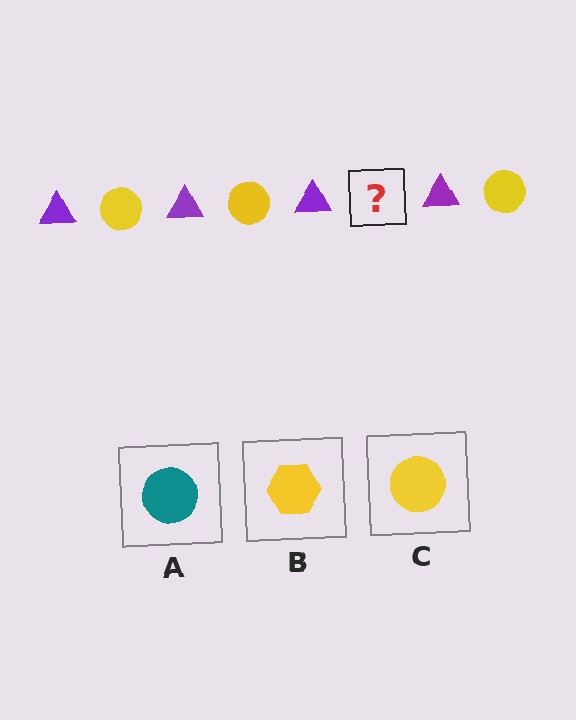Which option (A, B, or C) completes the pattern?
C.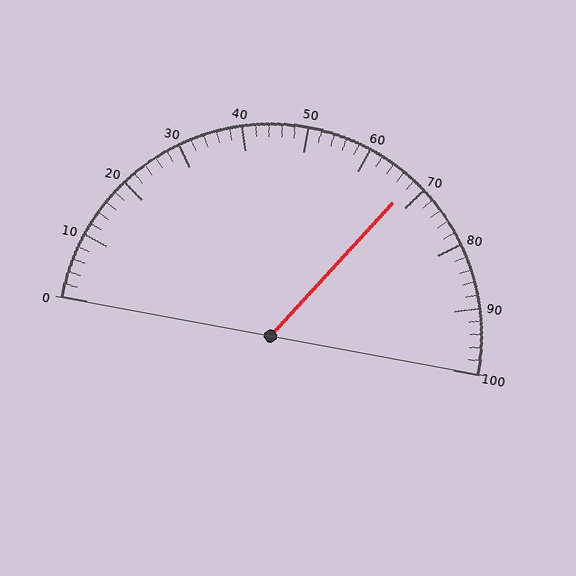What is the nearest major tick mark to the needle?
The nearest major tick mark is 70.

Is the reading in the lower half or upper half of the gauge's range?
The reading is in the upper half of the range (0 to 100).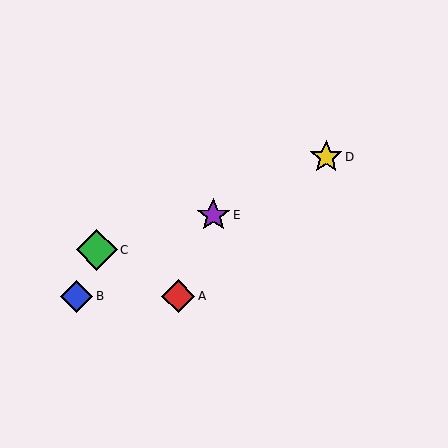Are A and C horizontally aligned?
No, A is at y≈296 and C is at y≈250.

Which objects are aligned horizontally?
Objects A, B are aligned horizontally.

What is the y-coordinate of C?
Object C is at y≈250.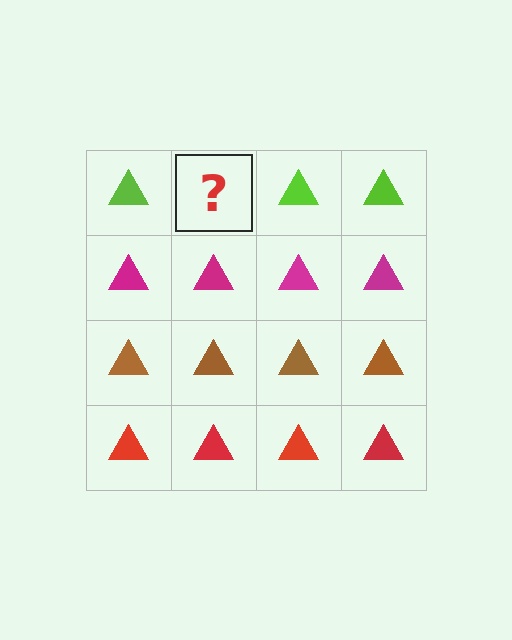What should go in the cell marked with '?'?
The missing cell should contain a lime triangle.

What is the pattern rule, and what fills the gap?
The rule is that each row has a consistent color. The gap should be filled with a lime triangle.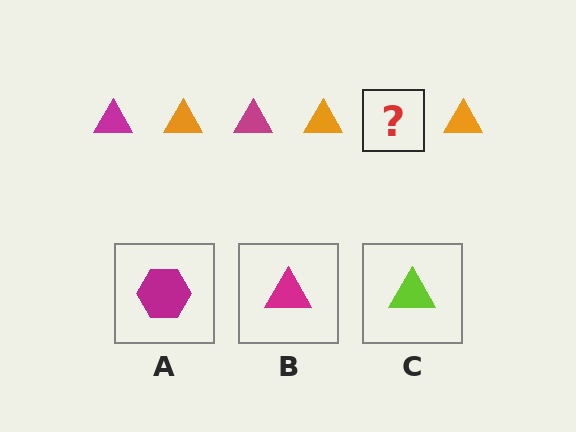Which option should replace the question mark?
Option B.